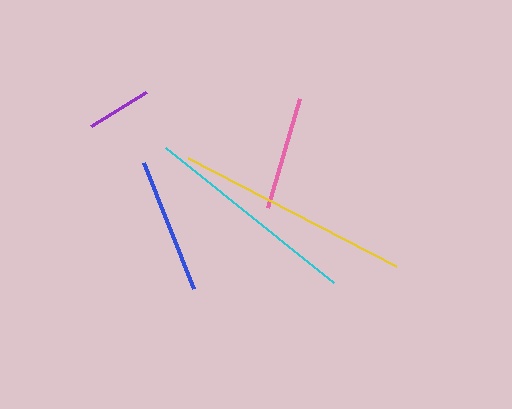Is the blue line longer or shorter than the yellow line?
The yellow line is longer than the blue line.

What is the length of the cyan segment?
The cyan segment is approximately 215 pixels long.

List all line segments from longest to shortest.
From longest to shortest: yellow, cyan, blue, pink, purple.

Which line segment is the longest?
The yellow line is the longest at approximately 234 pixels.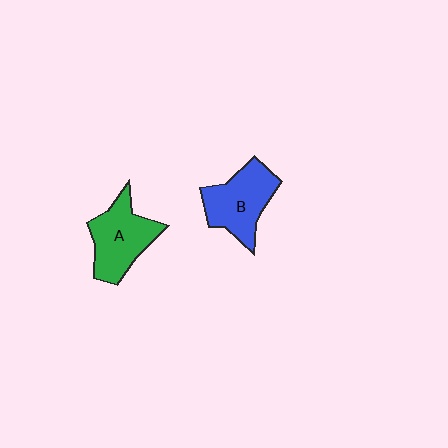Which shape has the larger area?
Shape B (blue).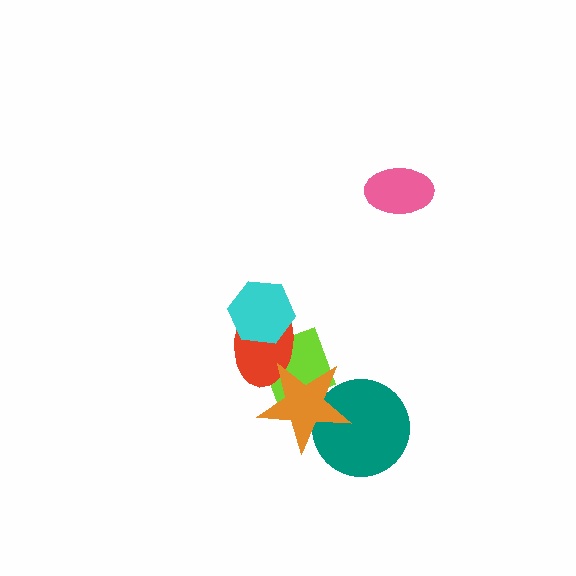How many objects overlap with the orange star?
3 objects overlap with the orange star.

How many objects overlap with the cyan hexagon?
1 object overlaps with the cyan hexagon.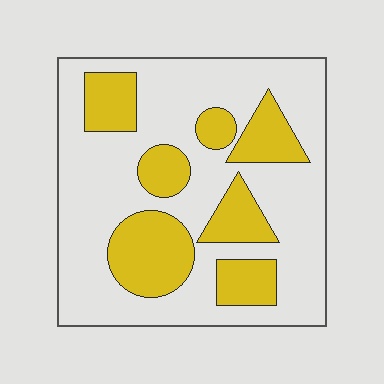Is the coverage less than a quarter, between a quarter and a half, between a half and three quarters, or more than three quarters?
Between a quarter and a half.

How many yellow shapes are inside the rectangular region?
7.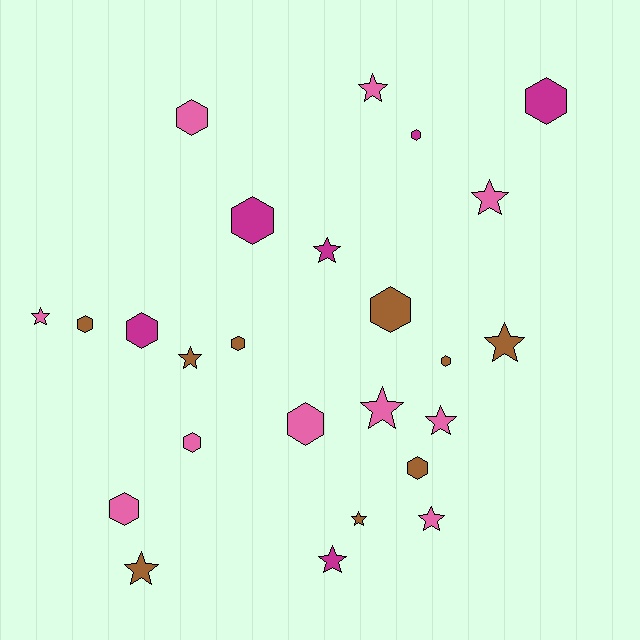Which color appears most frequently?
Pink, with 10 objects.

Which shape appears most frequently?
Hexagon, with 13 objects.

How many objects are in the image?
There are 25 objects.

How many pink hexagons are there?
There are 4 pink hexagons.